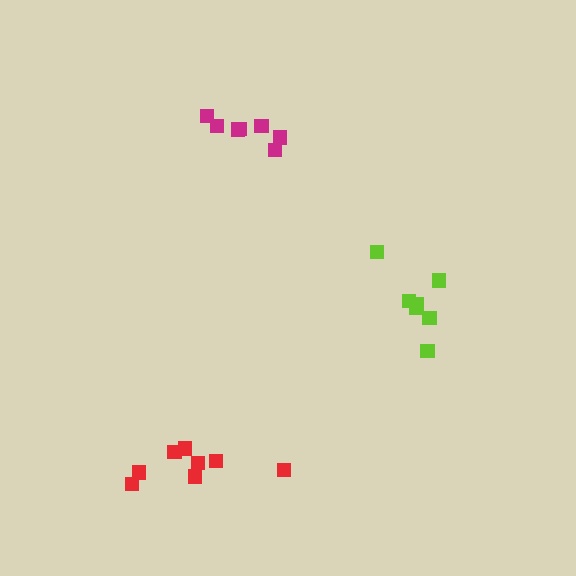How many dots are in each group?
Group 1: 7 dots, Group 2: 7 dots, Group 3: 8 dots (22 total).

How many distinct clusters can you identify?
There are 3 distinct clusters.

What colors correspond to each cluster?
The clusters are colored: lime, magenta, red.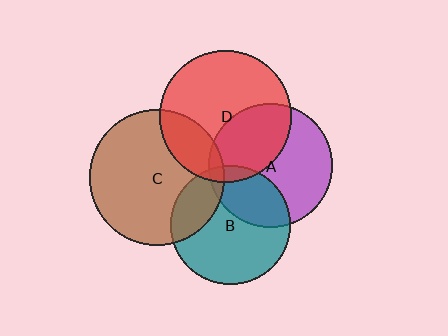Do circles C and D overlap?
Yes.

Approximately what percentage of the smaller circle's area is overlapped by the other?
Approximately 20%.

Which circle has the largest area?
Circle C (brown).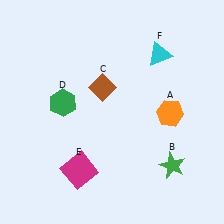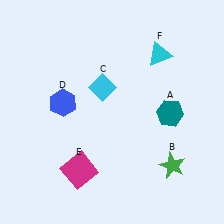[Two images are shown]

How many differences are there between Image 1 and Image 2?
There are 3 differences between the two images.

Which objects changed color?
A changed from orange to teal. C changed from brown to cyan. D changed from green to blue.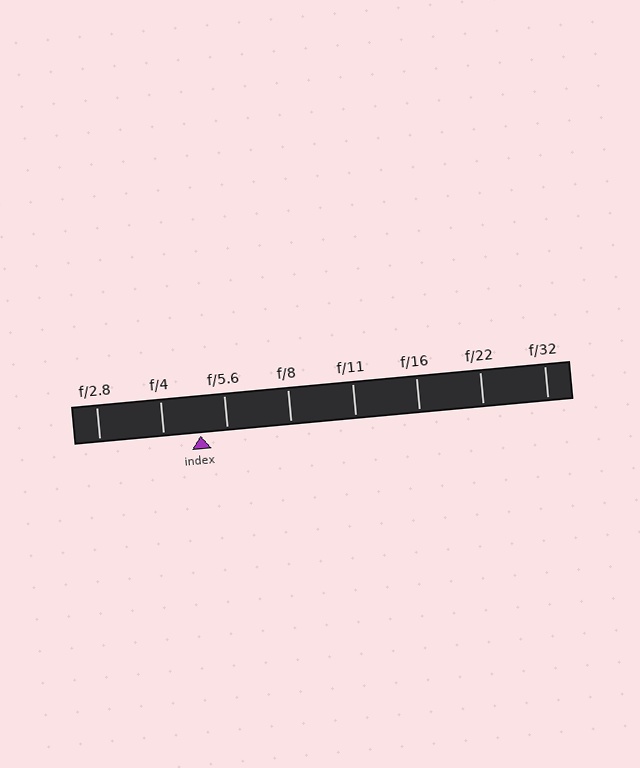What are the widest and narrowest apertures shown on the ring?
The widest aperture shown is f/2.8 and the narrowest is f/32.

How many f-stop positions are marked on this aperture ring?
There are 8 f-stop positions marked.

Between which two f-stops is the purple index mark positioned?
The index mark is between f/4 and f/5.6.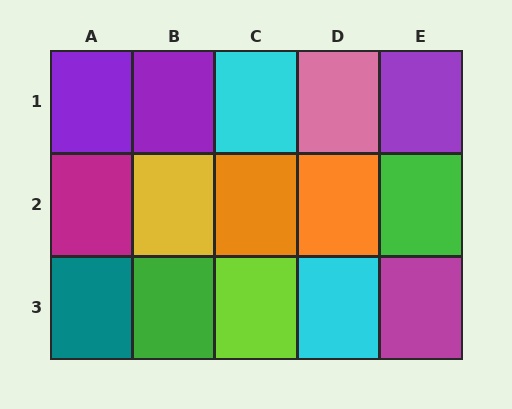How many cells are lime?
1 cell is lime.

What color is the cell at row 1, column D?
Pink.